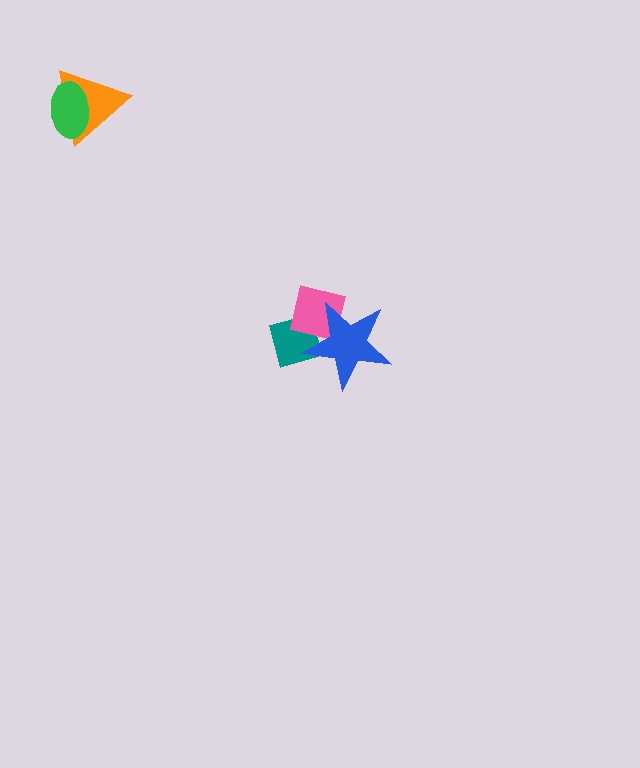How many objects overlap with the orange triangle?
1 object overlaps with the orange triangle.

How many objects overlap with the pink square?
2 objects overlap with the pink square.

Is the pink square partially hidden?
Yes, it is partially covered by another shape.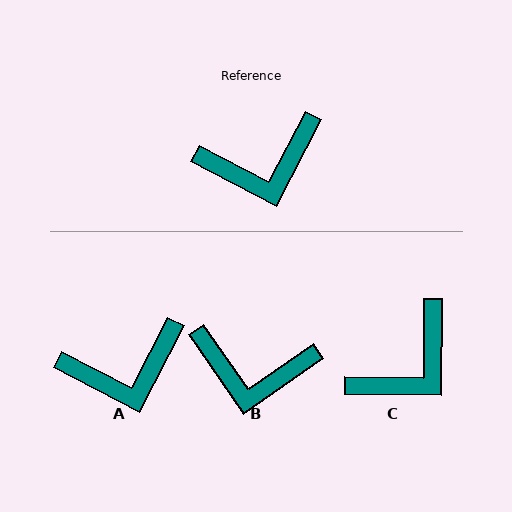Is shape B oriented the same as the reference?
No, it is off by about 28 degrees.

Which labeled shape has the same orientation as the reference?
A.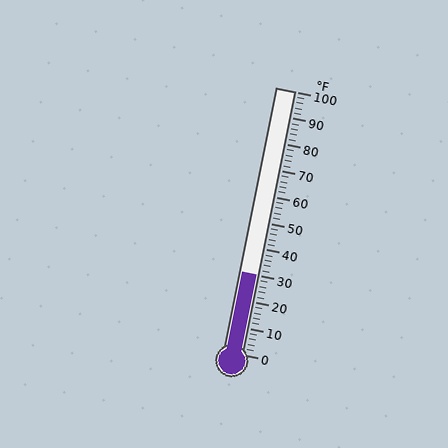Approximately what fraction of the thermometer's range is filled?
The thermometer is filled to approximately 30% of its range.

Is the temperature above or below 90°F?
The temperature is below 90°F.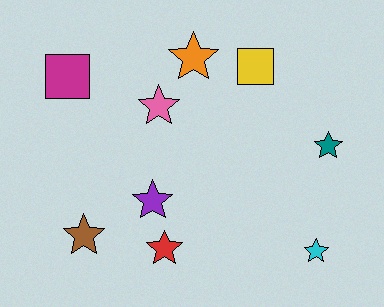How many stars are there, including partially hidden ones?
There are 7 stars.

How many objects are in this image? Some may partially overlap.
There are 9 objects.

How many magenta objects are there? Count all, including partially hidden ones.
There is 1 magenta object.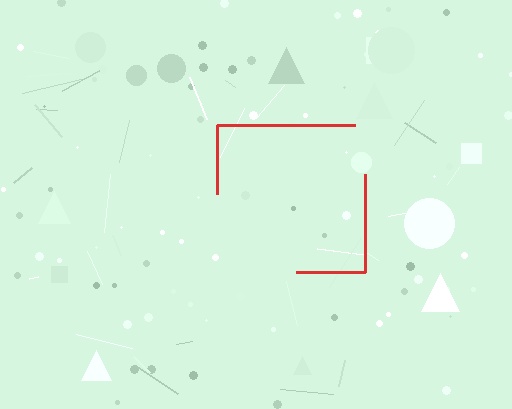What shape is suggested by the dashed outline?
The dashed outline suggests a square.